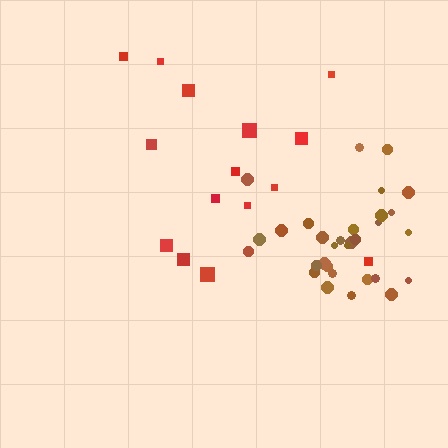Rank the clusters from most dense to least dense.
brown, red.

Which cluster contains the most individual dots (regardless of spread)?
Brown (31).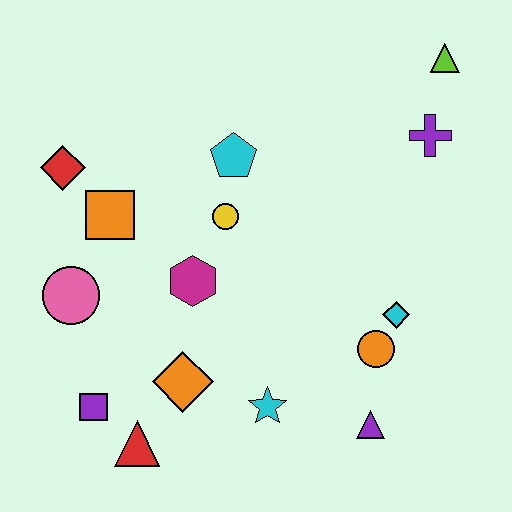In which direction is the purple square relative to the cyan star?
The purple square is to the left of the cyan star.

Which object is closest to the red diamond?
The orange square is closest to the red diamond.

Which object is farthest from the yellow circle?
The lime triangle is farthest from the yellow circle.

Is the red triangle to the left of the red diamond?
No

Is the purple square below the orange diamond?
Yes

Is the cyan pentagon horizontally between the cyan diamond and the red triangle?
Yes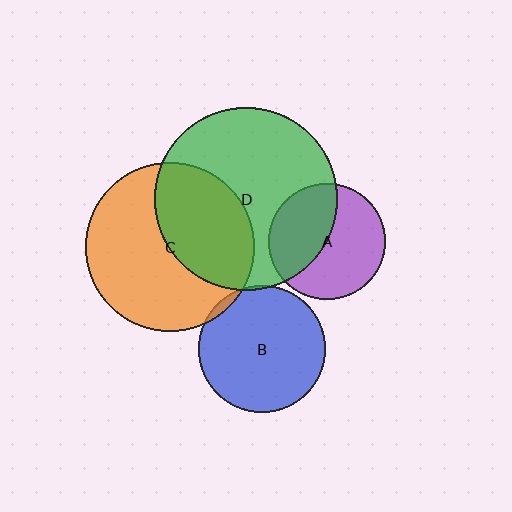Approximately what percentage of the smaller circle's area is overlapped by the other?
Approximately 45%.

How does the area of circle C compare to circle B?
Approximately 1.8 times.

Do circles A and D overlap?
Yes.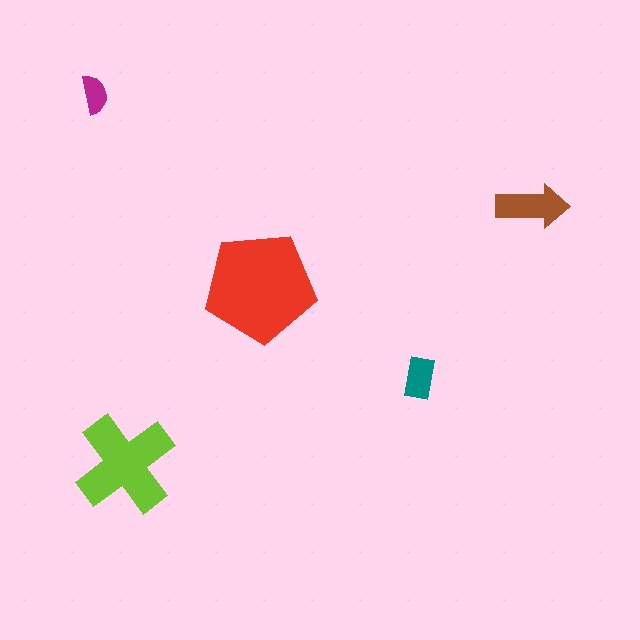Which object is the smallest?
The magenta semicircle.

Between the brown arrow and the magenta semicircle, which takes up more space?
The brown arrow.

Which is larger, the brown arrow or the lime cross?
The lime cross.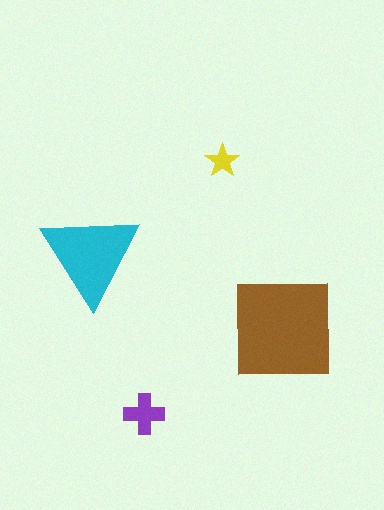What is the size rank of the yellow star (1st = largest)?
4th.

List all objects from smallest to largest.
The yellow star, the purple cross, the cyan triangle, the brown square.